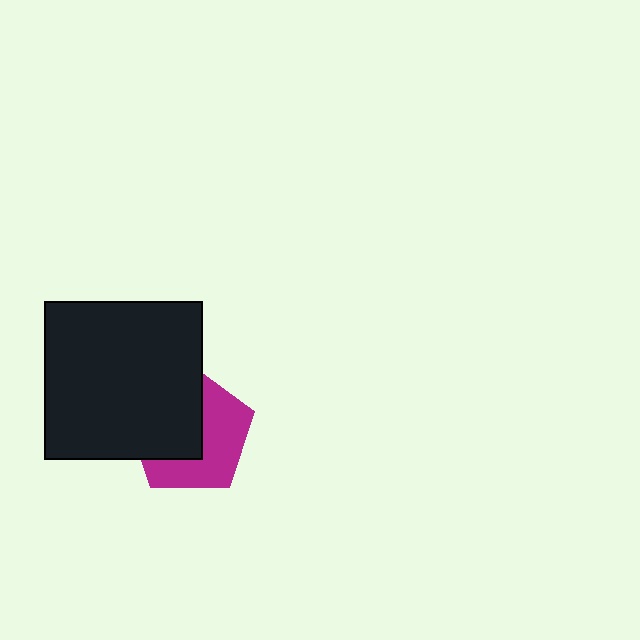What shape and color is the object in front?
The object in front is a black square.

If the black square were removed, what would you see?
You would see the complete magenta pentagon.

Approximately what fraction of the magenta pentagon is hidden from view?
Roughly 50% of the magenta pentagon is hidden behind the black square.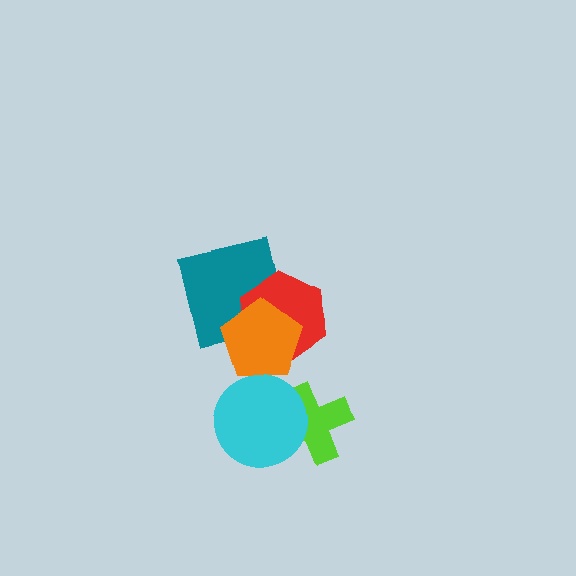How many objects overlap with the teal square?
2 objects overlap with the teal square.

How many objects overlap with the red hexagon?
2 objects overlap with the red hexagon.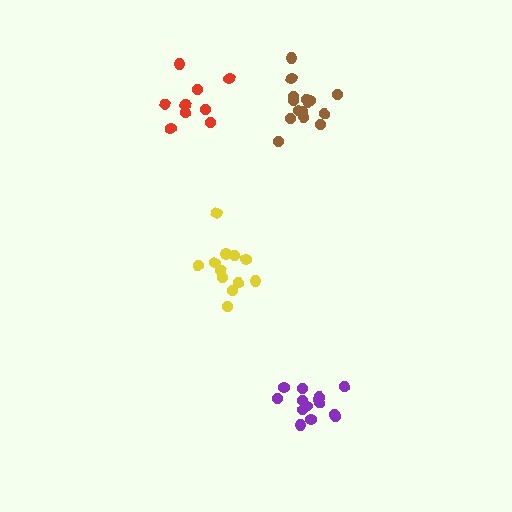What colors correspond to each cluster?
The clusters are colored: brown, yellow, purple, red.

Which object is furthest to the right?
The purple cluster is rightmost.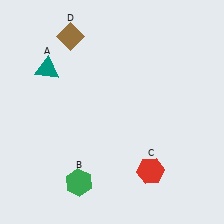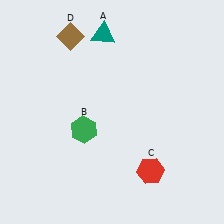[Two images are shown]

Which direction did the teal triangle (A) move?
The teal triangle (A) moved right.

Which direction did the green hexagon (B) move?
The green hexagon (B) moved up.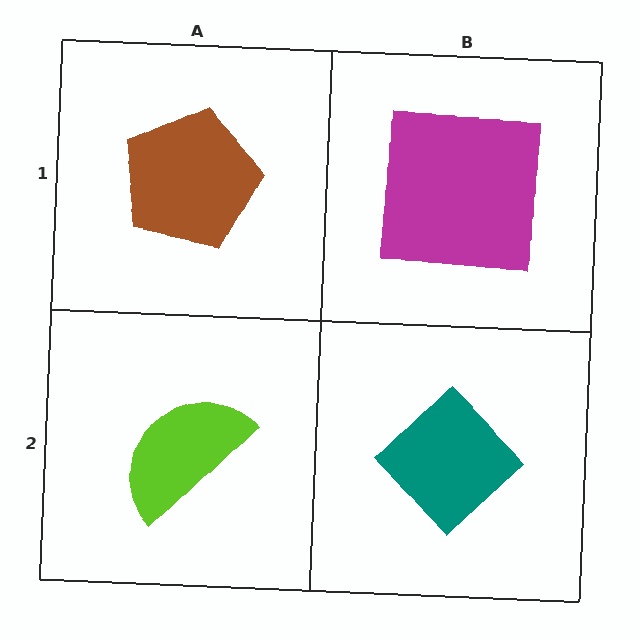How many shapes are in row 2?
2 shapes.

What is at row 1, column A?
A brown pentagon.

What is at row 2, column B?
A teal diamond.